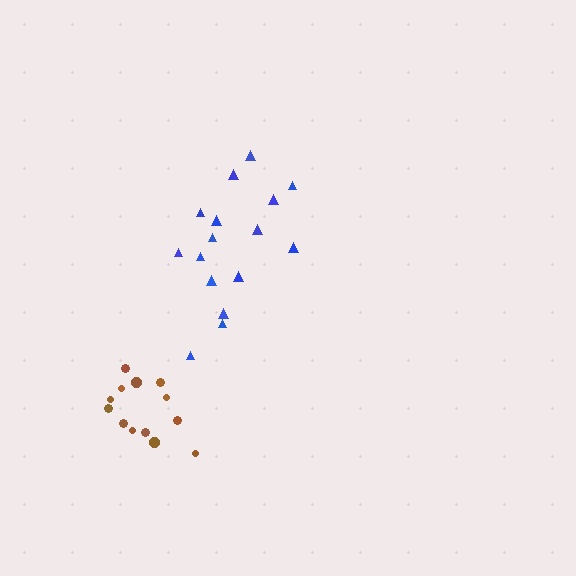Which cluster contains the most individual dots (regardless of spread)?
Blue (17).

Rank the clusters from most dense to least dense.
brown, blue.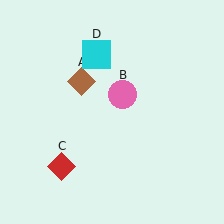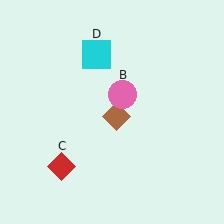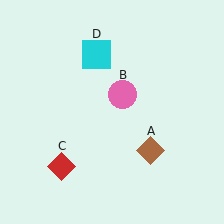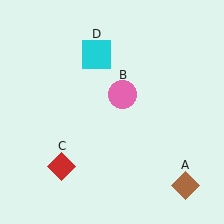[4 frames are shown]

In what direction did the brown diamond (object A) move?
The brown diamond (object A) moved down and to the right.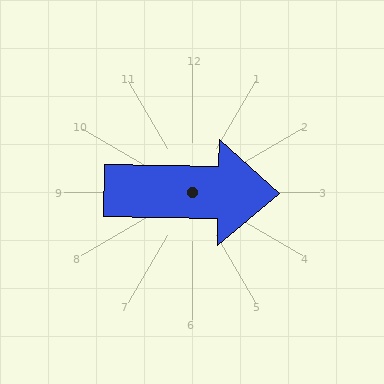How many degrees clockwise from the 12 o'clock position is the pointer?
Approximately 91 degrees.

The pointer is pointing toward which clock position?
Roughly 3 o'clock.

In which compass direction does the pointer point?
East.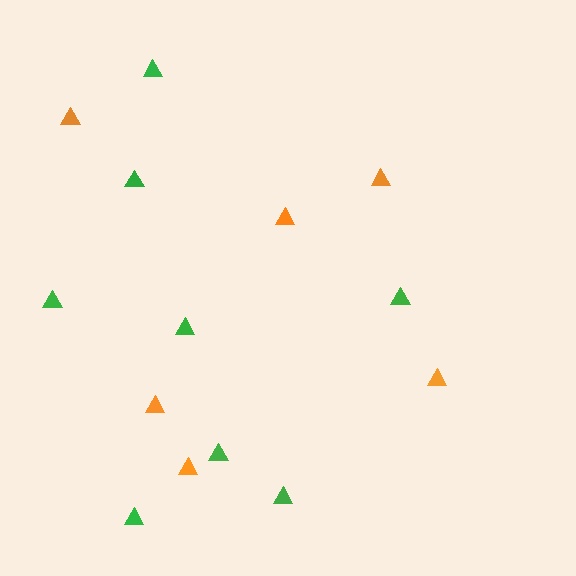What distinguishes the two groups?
There are 2 groups: one group of orange triangles (6) and one group of green triangles (8).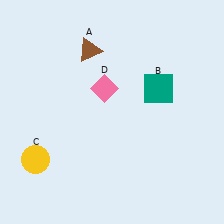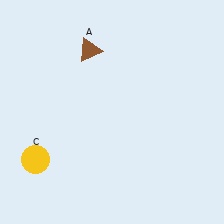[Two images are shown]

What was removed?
The teal square (B), the pink diamond (D) were removed in Image 2.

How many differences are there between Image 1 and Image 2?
There are 2 differences between the two images.